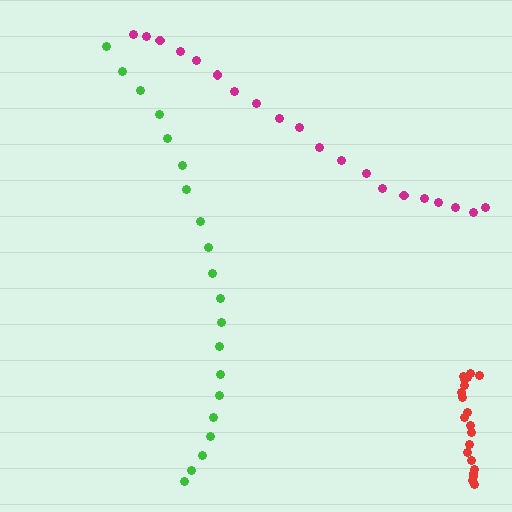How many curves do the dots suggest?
There are 3 distinct paths.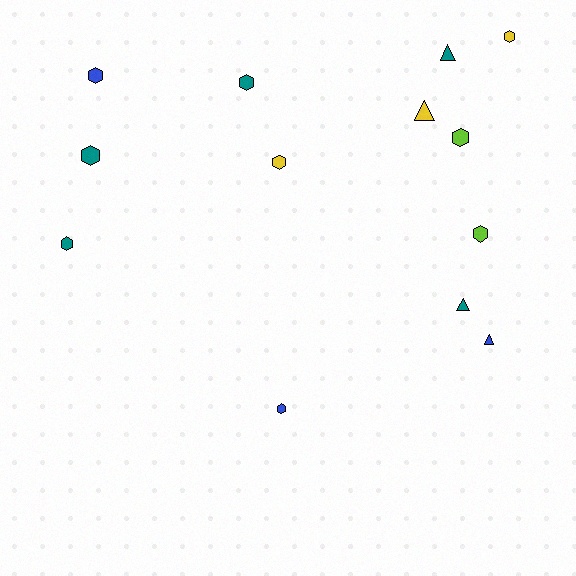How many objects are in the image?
There are 13 objects.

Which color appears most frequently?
Teal, with 5 objects.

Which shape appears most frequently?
Hexagon, with 9 objects.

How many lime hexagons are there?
There are 2 lime hexagons.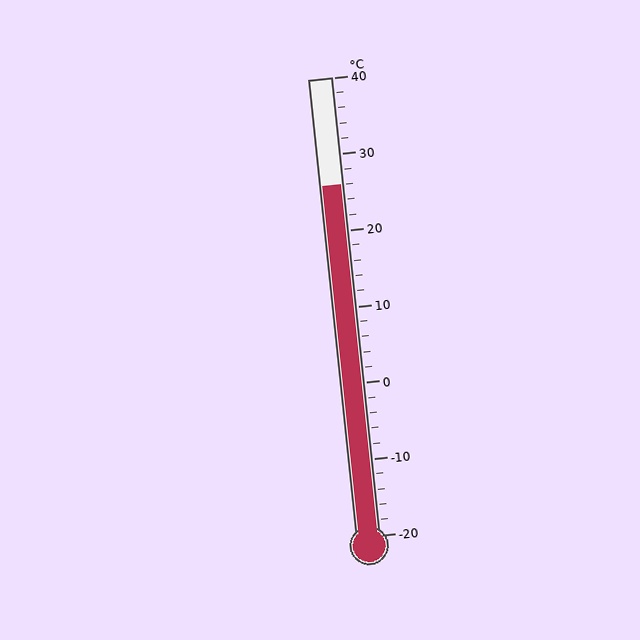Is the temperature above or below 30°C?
The temperature is below 30°C.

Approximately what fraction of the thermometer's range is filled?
The thermometer is filled to approximately 75% of its range.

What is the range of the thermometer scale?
The thermometer scale ranges from -20°C to 40°C.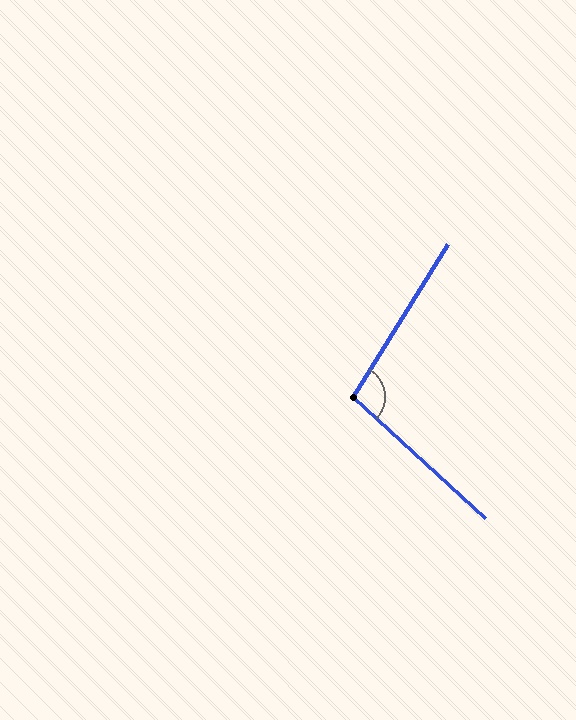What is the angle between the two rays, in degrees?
Approximately 100 degrees.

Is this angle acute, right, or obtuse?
It is obtuse.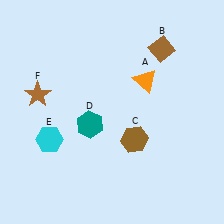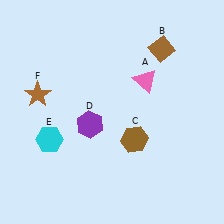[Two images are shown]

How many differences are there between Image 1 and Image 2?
There are 2 differences between the two images.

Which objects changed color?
A changed from orange to pink. D changed from teal to purple.